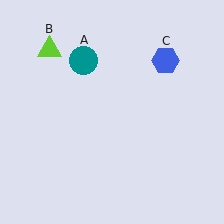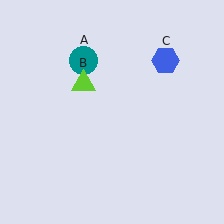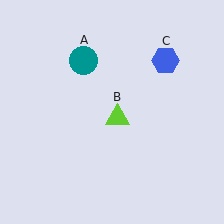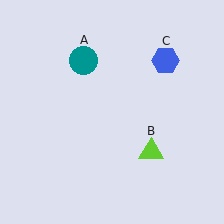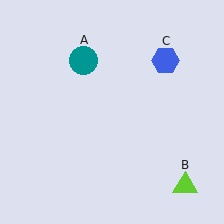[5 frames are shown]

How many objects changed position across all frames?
1 object changed position: lime triangle (object B).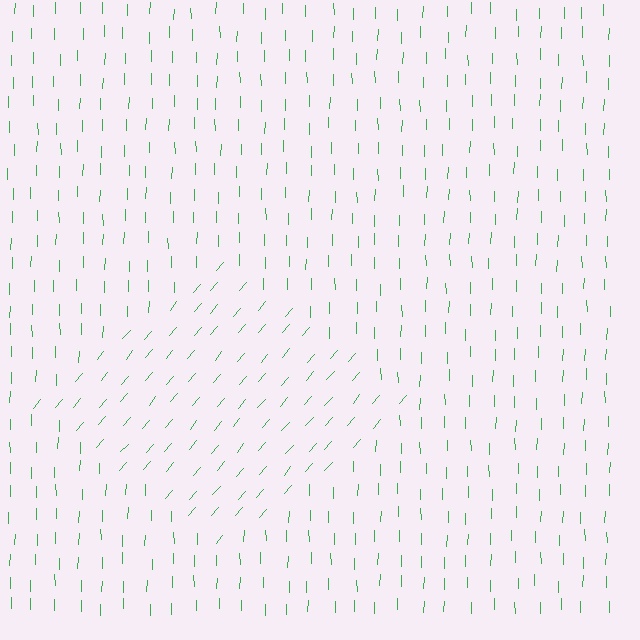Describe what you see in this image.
The image is filled with small green line segments. A diamond region in the image has lines oriented differently from the surrounding lines, creating a visible texture boundary.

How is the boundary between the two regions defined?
The boundary is defined purely by a change in line orientation (approximately 40 degrees difference). All lines are the same color and thickness.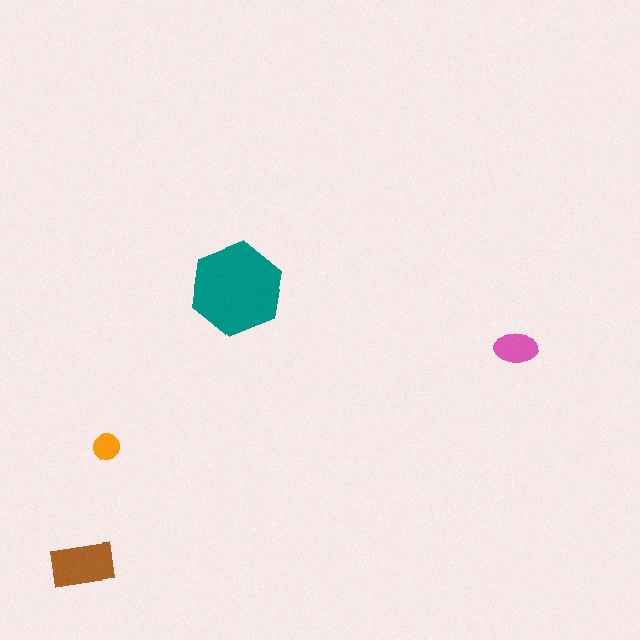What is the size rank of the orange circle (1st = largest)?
4th.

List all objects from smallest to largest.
The orange circle, the pink ellipse, the brown rectangle, the teal hexagon.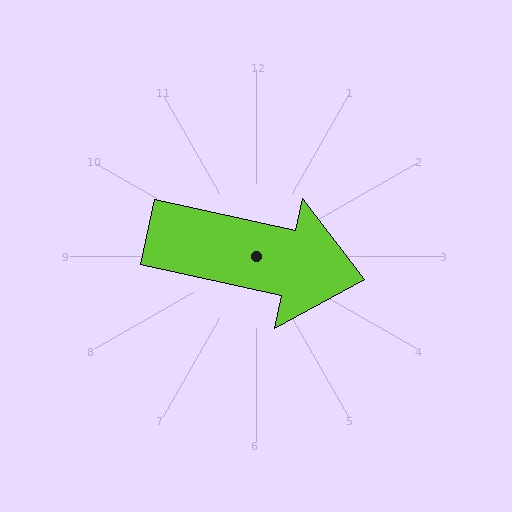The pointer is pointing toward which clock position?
Roughly 3 o'clock.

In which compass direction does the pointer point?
East.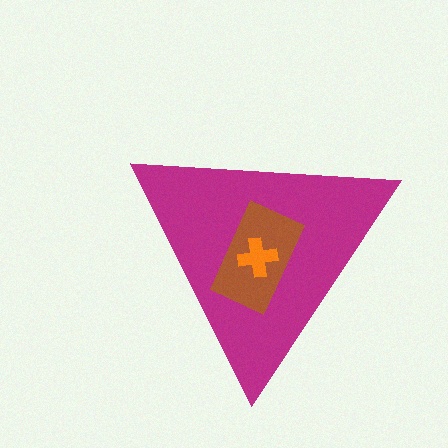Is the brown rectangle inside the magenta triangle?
Yes.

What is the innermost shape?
The orange cross.